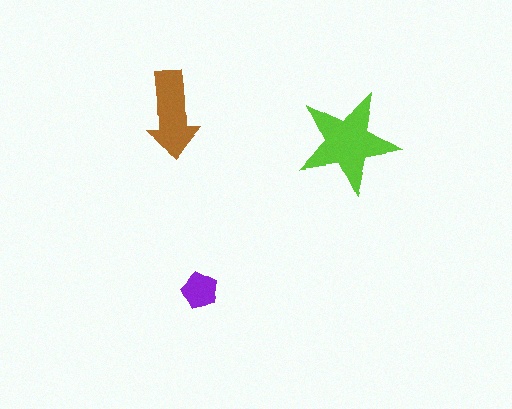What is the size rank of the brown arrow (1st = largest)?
2nd.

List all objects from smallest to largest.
The purple pentagon, the brown arrow, the lime star.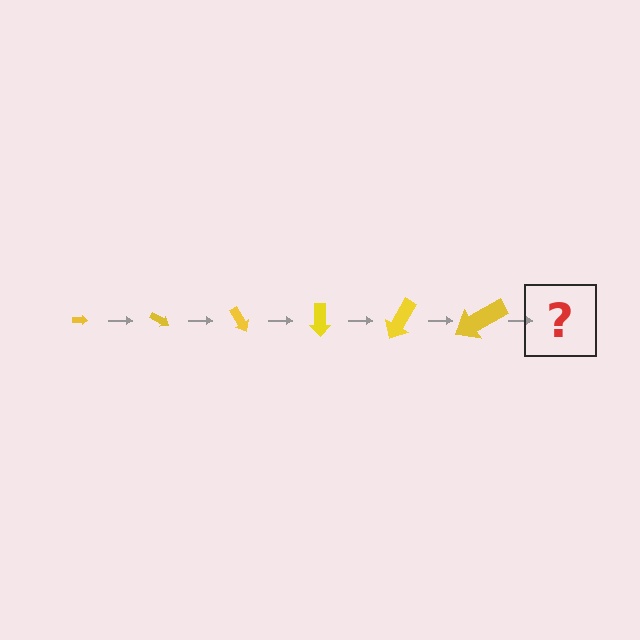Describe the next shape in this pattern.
It should be an arrow, larger than the previous one and rotated 180 degrees from the start.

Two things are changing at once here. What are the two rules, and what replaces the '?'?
The two rules are that the arrow grows larger each step and it rotates 30 degrees each step. The '?' should be an arrow, larger than the previous one and rotated 180 degrees from the start.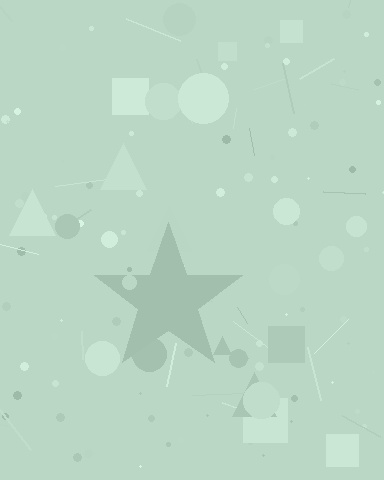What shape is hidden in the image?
A star is hidden in the image.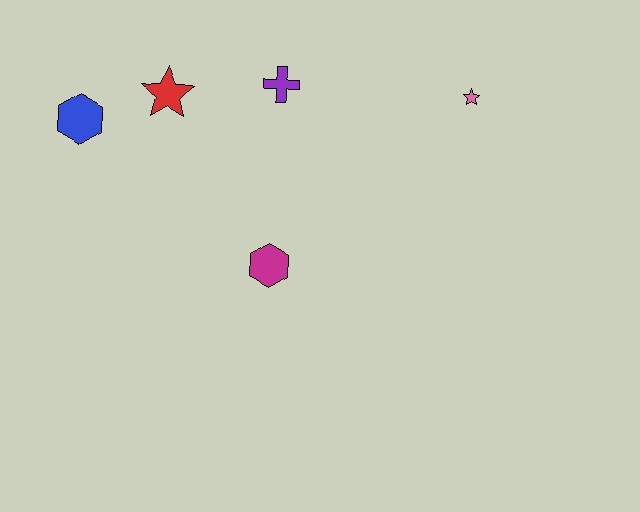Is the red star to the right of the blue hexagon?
Yes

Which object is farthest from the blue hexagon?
The pink star is farthest from the blue hexagon.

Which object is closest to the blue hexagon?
The red star is closest to the blue hexagon.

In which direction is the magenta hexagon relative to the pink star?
The magenta hexagon is to the left of the pink star.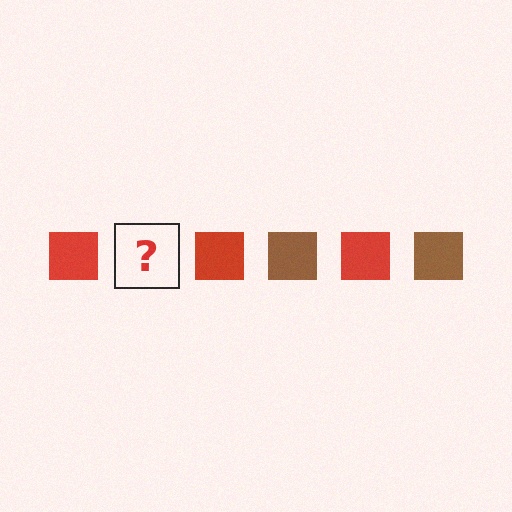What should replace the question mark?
The question mark should be replaced with a brown square.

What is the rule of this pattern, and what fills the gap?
The rule is that the pattern cycles through red, brown squares. The gap should be filled with a brown square.